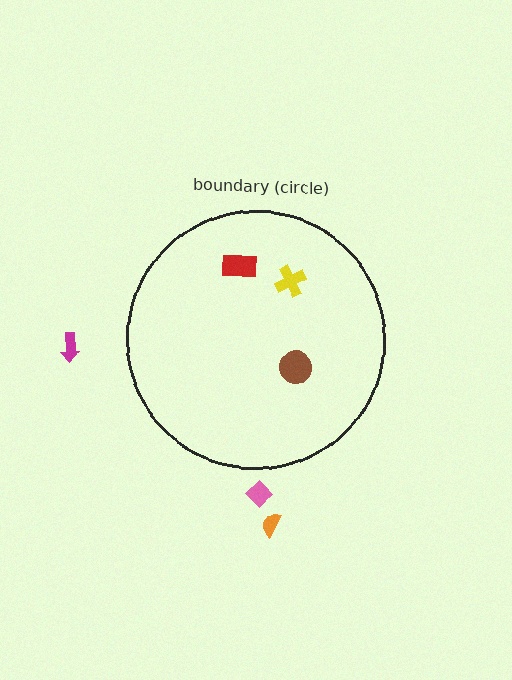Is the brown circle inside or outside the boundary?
Inside.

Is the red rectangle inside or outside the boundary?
Inside.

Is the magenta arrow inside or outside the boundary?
Outside.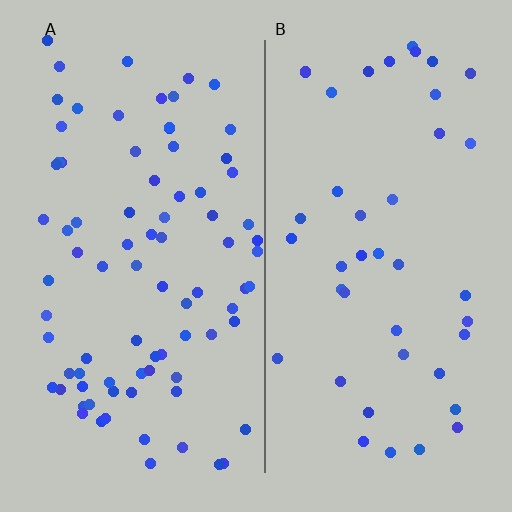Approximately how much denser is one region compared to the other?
Approximately 2.0× — region A over region B.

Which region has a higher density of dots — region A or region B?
A (the left).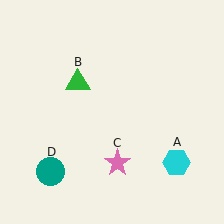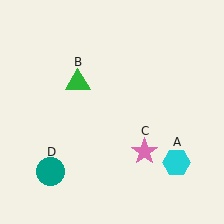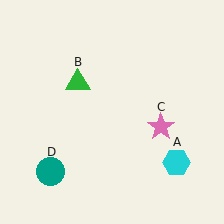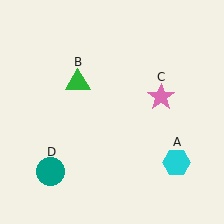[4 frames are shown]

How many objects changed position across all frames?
1 object changed position: pink star (object C).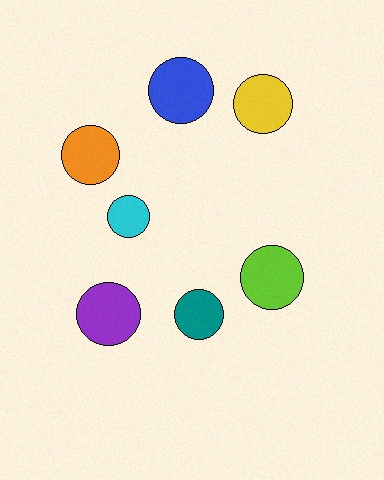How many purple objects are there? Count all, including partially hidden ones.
There is 1 purple object.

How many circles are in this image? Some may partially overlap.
There are 7 circles.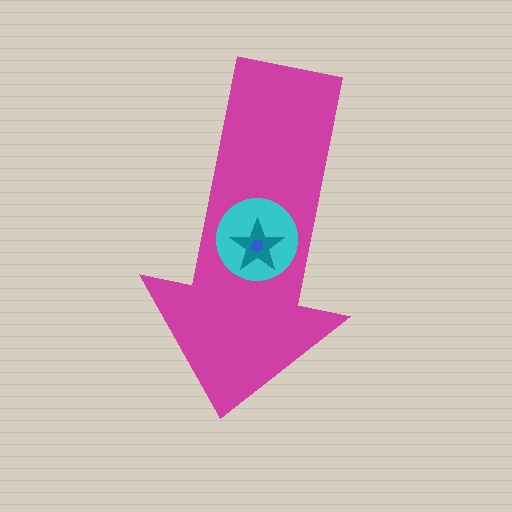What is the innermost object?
The blue pentagon.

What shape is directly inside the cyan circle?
The teal star.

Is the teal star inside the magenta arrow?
Yes.